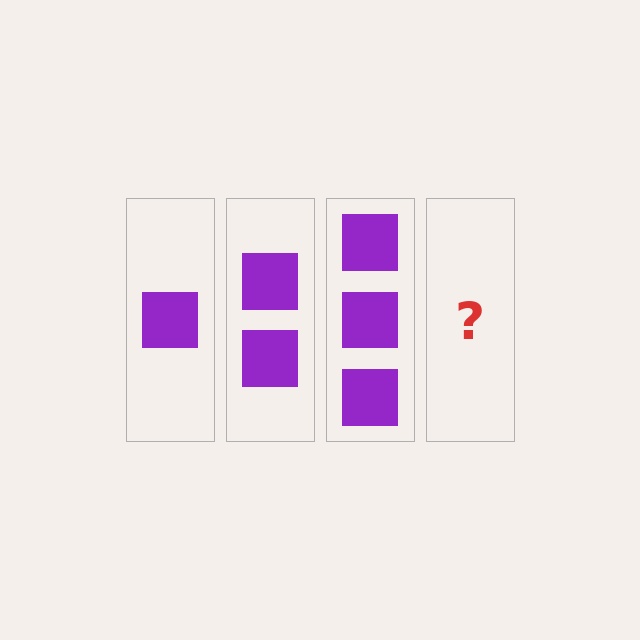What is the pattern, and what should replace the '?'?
The pattern is that each step adds one more square. The '?' should be 4 squares.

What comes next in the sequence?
The next element should be 4 squares.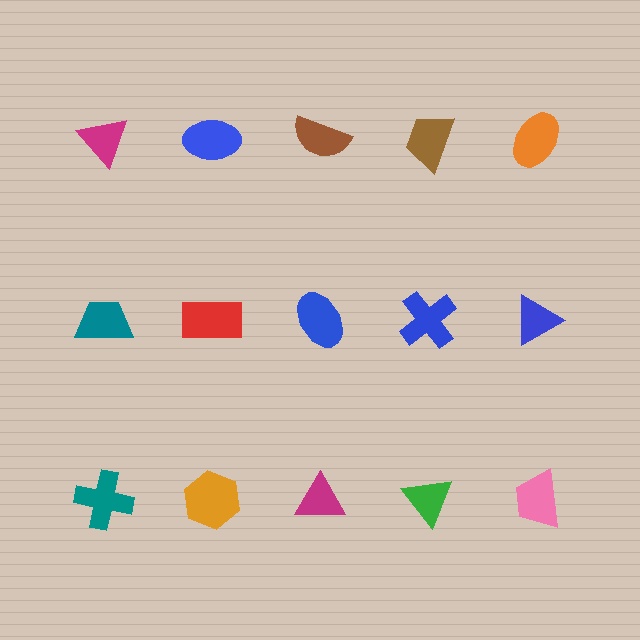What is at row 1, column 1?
A magenta triangle.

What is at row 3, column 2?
An orange hexagon.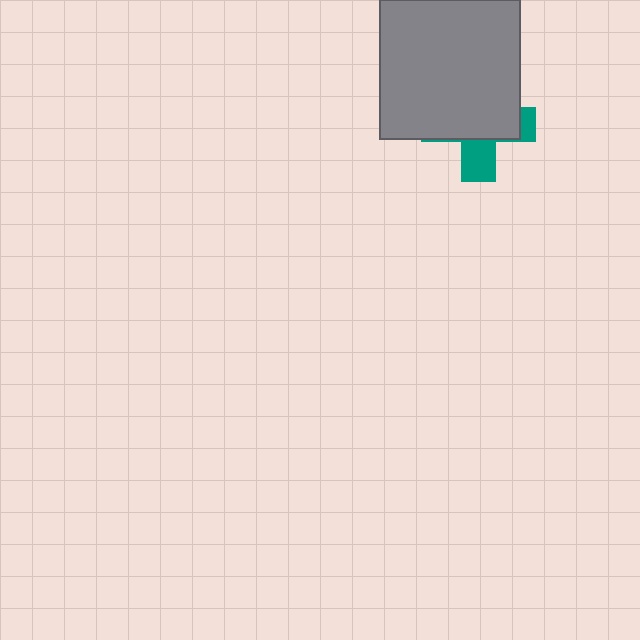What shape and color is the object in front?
The object in front is a gray square.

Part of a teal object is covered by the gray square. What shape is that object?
It is a cross.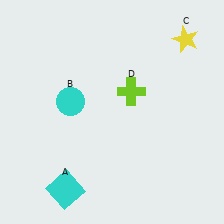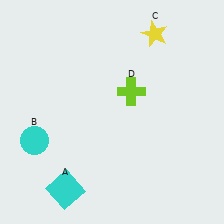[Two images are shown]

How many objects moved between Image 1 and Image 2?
2 objects moved between the two images.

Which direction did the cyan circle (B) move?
The cyan circle (B) moved down.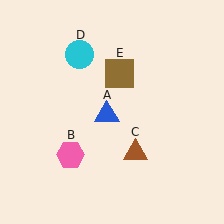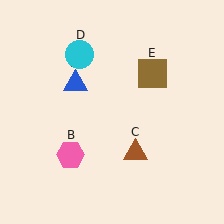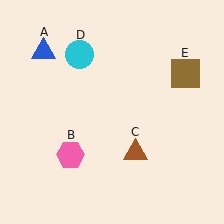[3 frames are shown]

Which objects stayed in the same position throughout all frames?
Pink hexagon (object B) and brown triangle (object C) and cyan circle (object D) remained stationary.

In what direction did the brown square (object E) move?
The brown square (object E) moved right.